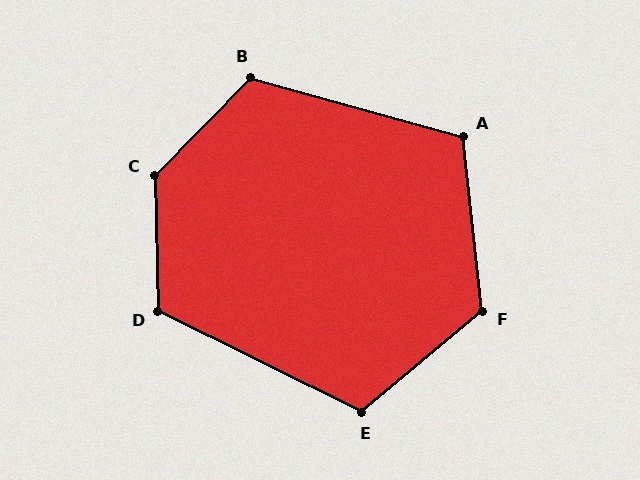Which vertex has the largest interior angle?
C, at approximately 135 degrees.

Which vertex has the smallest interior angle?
A, at approximately 112 degrees.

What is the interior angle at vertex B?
Approximately 119 degrees (obtuse).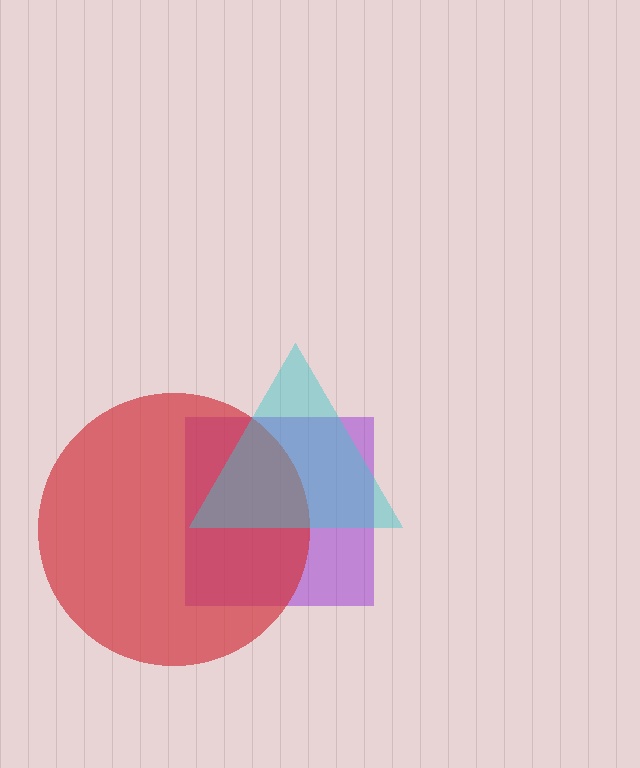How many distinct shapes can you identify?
There are 3 distinct shapes: a purple square, a red circle, a cyan triangle.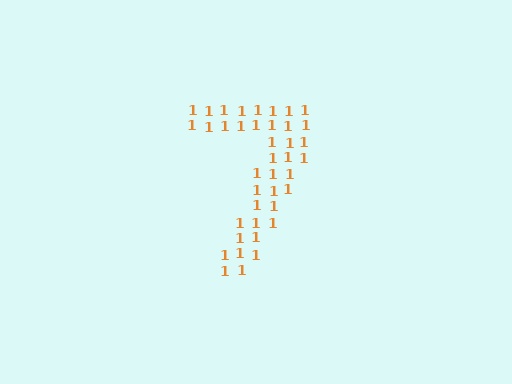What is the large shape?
The large shape is the digit 7.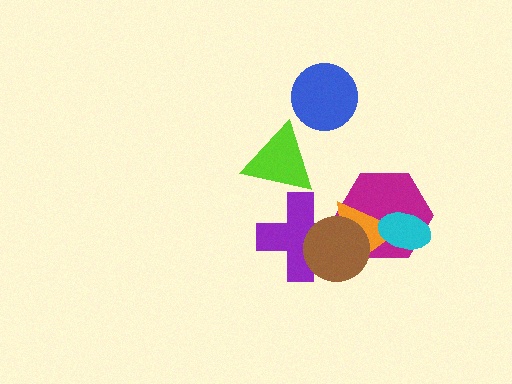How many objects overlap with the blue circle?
0 objects overlap with the blue circle.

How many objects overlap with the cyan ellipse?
2 objects overlap with the cyan ellipse.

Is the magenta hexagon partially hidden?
Yes, it is partially covered by another shape.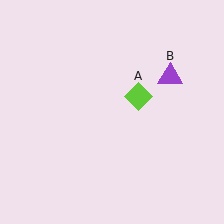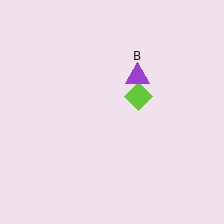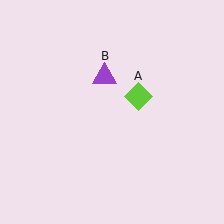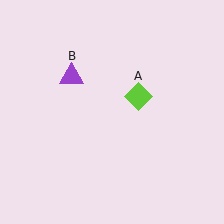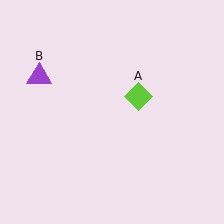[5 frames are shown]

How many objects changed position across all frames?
1 object changed position: purple triangle (object B).